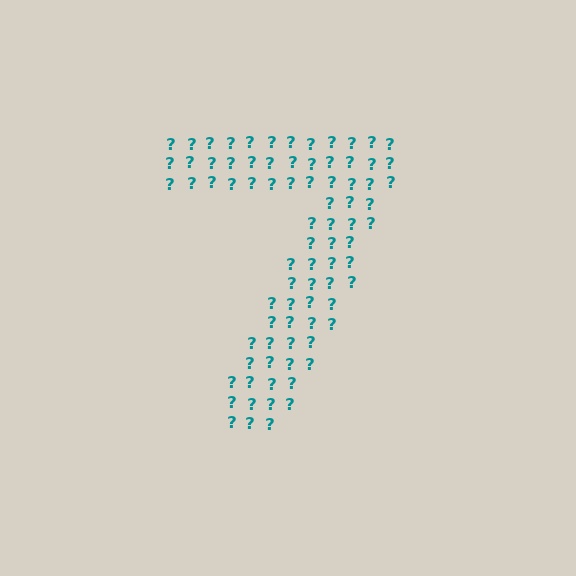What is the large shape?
The large shape is the digit 7.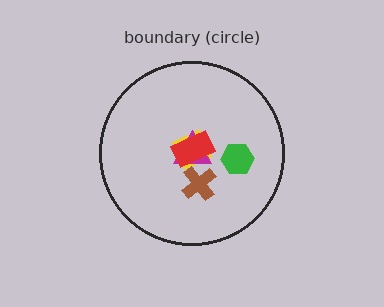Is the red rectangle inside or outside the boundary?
Inside.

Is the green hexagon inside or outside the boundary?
Inside.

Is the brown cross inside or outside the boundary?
Inside.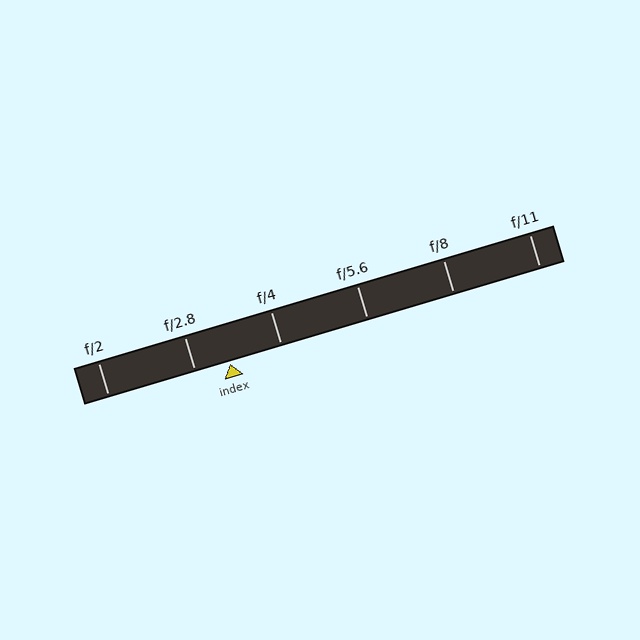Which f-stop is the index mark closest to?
The index mark is closest to f/2.8.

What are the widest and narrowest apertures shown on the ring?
The widest aperture shown is f/2 and the narrowest is f/11.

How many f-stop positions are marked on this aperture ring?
There are 6 f-stop positions marked.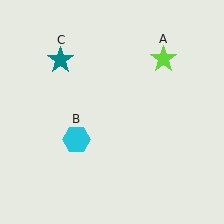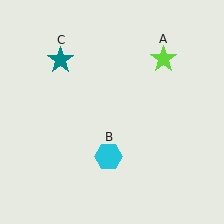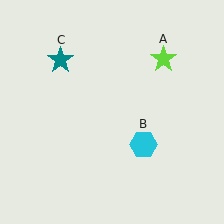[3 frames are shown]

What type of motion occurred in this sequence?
The cyan hexagon (object B) rotated counterclockwise around the center of the scene.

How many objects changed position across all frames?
1 object changed position: cyan hexagon (object B).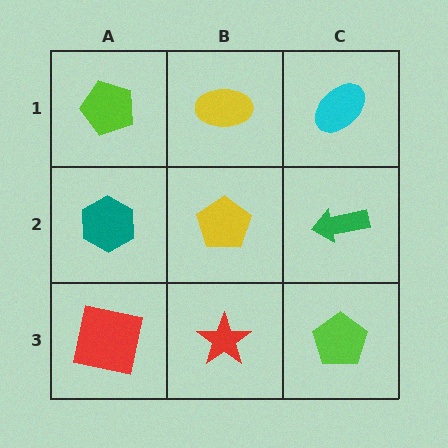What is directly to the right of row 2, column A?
A yellow pentagon.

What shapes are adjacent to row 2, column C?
A cyan ellipse (row 1, column C), a lime pentagon (row 3, column C), a yellow pentagon (row 2, column B).